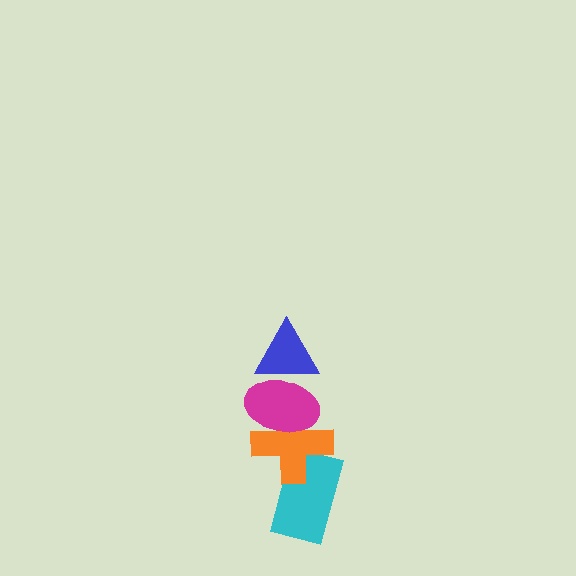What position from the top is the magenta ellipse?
The magenta ellipse is 2nd from the top.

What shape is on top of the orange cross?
The magenta ellipse is on top of the orange cross.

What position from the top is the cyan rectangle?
The cyan rectangle is 4th from the top.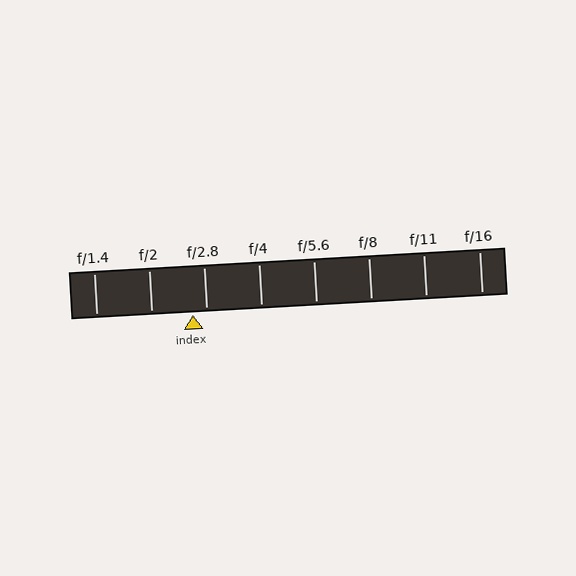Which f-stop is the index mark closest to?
The index mark is closest to f/2.8.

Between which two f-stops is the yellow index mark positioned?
The index mark is between f/2 and f/2.8.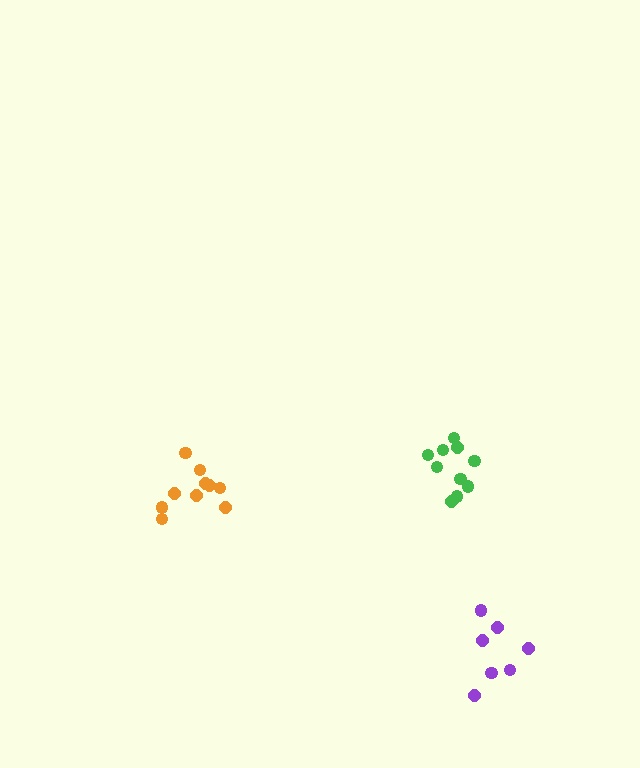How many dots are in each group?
Group 1: 10 dots, Group 2: 7 dots, Group 3: 10 dots (27 total).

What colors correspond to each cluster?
The clusters are colored: green, purple, orange.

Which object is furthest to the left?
The orange cluster is leftmost.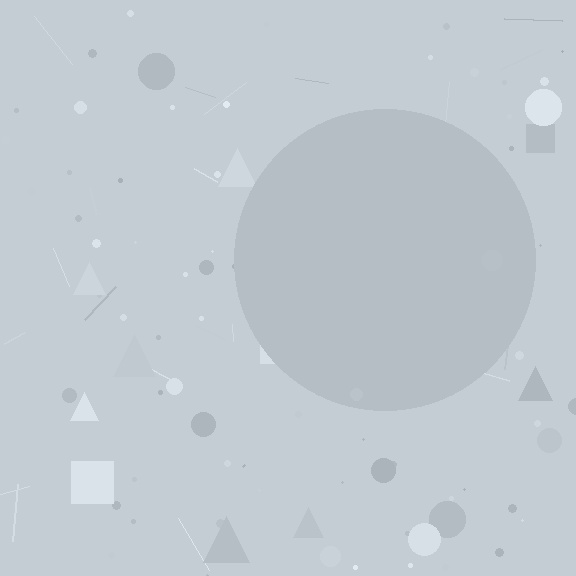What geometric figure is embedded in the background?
A circle is embedded in the background.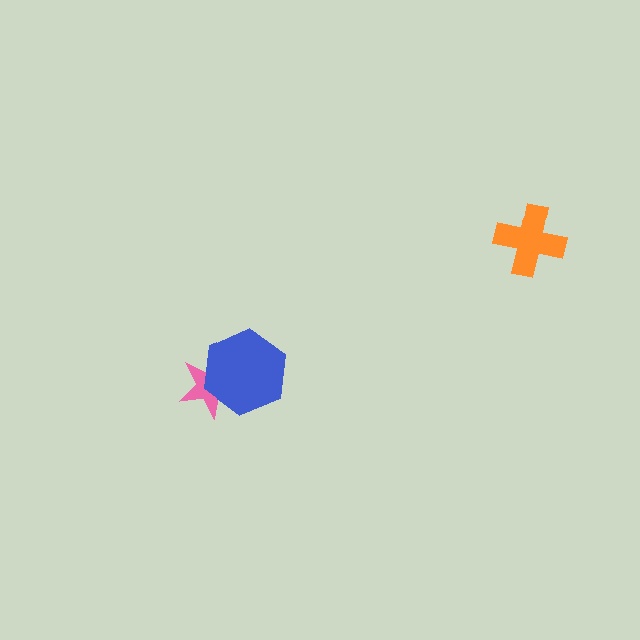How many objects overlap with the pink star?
1 object overlaps with the pink star.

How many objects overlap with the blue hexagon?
1 object overlaps with the blue hexagon.